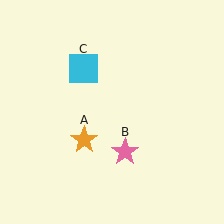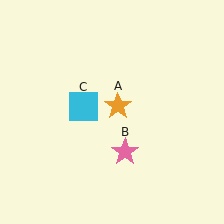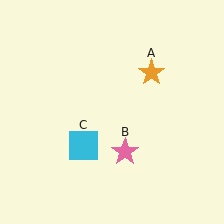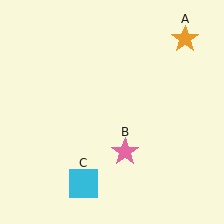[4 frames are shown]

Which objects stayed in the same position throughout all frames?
Pink star (object B) remained stationary.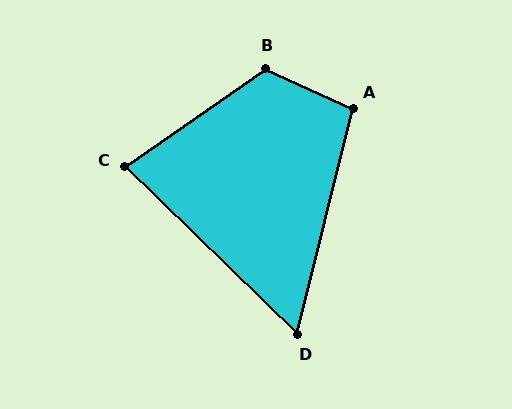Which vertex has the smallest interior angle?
D, at approximately 60 degrees.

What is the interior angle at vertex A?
Approximately 101 degrees (obtuse).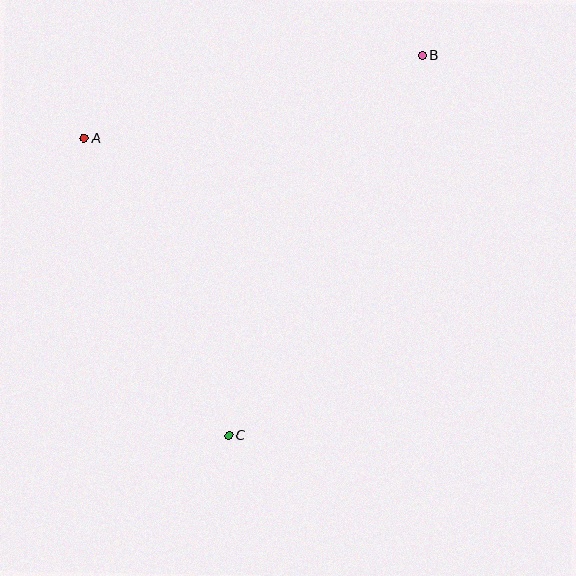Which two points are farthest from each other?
Points B and C are farthest from each other.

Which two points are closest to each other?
Points A and C are closest to each other.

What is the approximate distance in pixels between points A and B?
The distance between A and B is approximately 348 pixels.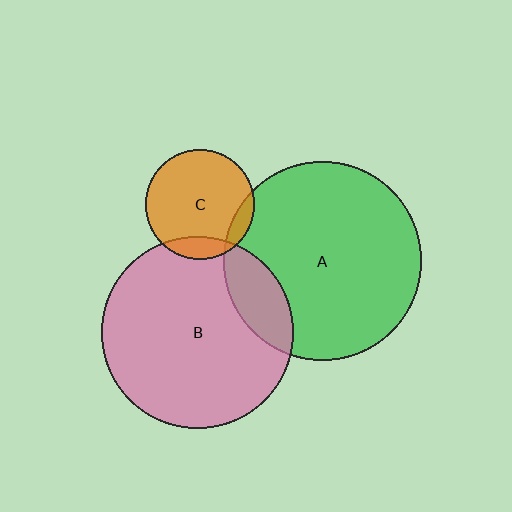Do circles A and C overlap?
Yes.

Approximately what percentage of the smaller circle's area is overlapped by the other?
Approximately 10%.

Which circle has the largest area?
Circle A (green).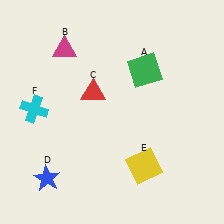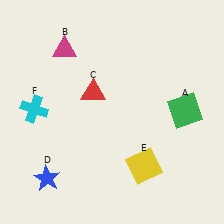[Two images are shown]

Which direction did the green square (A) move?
The green square (A) moved down.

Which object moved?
The green square (A) moved down.